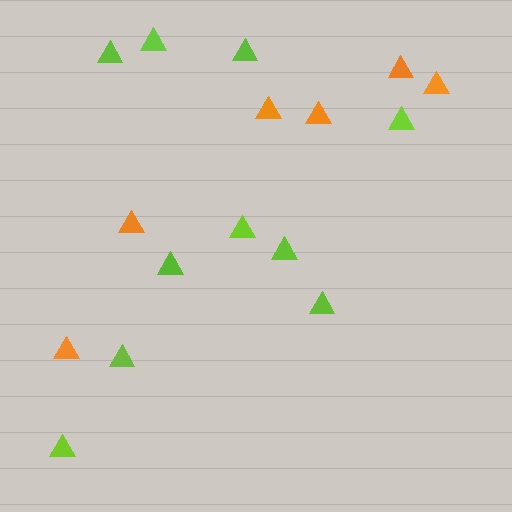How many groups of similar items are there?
There are 2 groups: one group of lime triangles (10) and one group of orange triangles (6).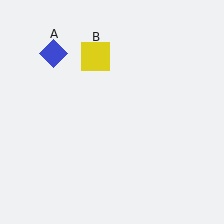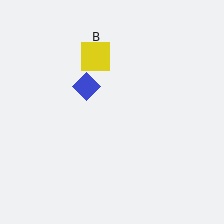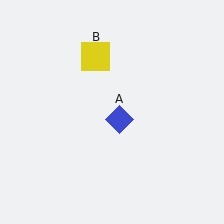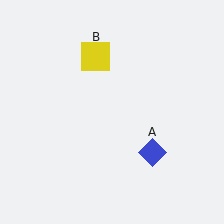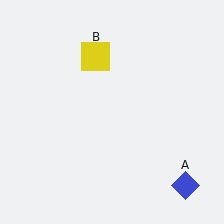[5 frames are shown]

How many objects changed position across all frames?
1 object changed position: blue diamond (object A).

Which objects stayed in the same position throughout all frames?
Yellow square (object B) remained stationary.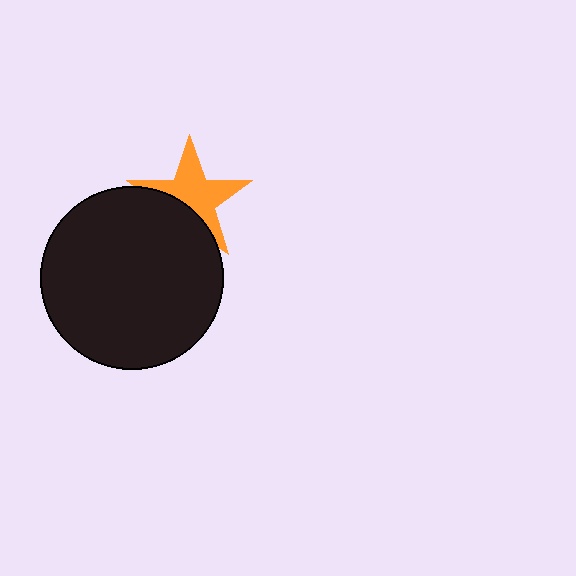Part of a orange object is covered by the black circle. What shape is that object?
It is a star.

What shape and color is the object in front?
The object in front is a black circle.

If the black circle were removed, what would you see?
You would see the complete orange star.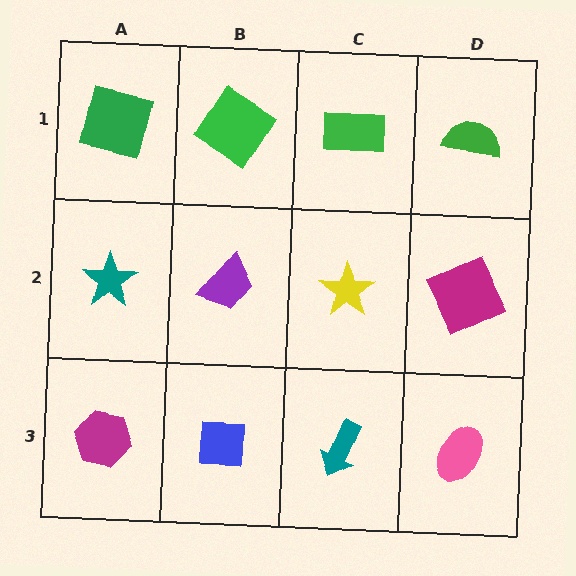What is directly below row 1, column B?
A purple trapezoid.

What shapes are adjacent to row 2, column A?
A green square (row 1, column A), a magenta hexagon (row 3, column A), a purple trapezoid (row 2, column B).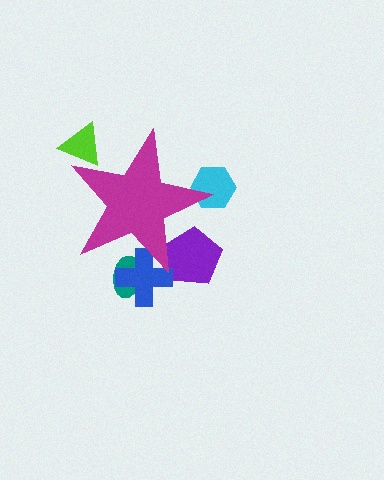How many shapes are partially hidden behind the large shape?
5 shapes are partially hidden.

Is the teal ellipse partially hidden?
Yes, the teal ellipse is partially hidden behind the magenta star.